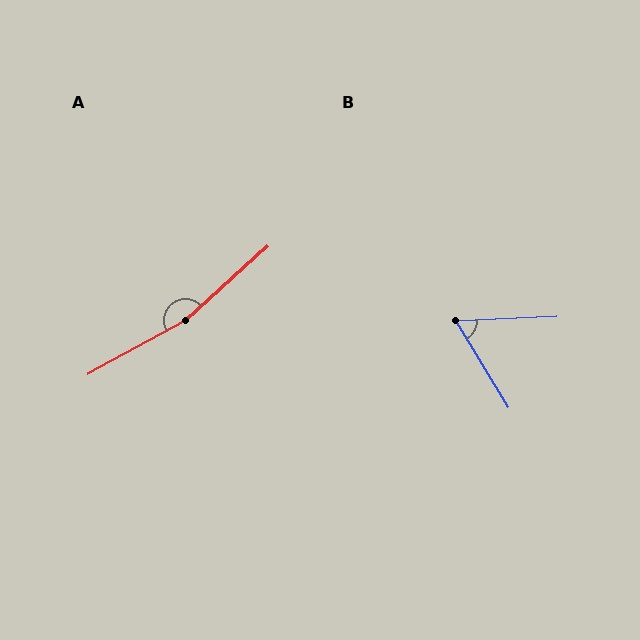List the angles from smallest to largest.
B (61°), A (167°).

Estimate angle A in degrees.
Approximately 167 degrees.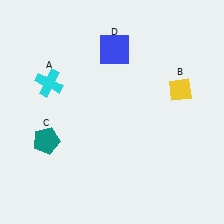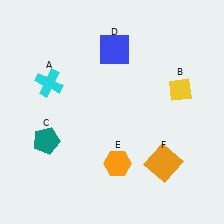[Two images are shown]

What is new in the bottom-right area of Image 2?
An orange hexagon (E) was added in the bottom-right area of Image 2.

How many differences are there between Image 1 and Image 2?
There are 2 differences between the two images.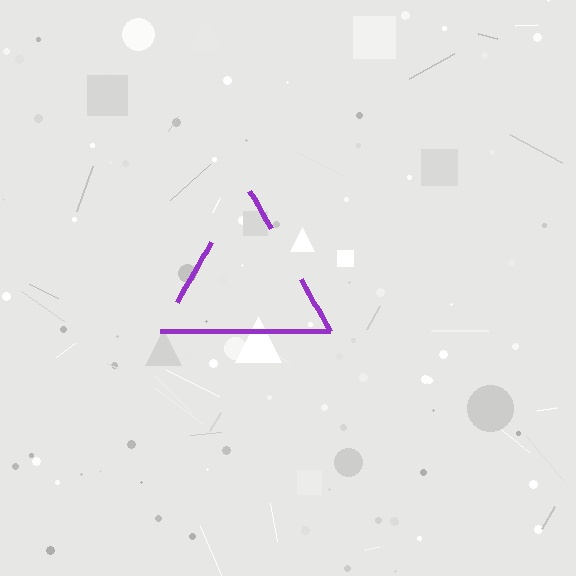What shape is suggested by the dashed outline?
The dashed outline suggests a triangle.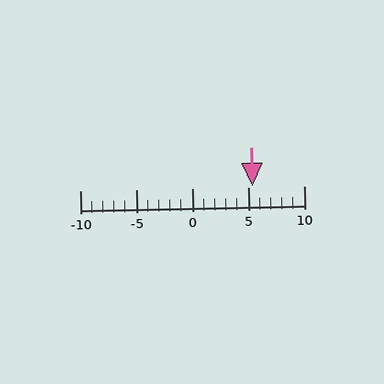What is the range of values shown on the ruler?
The ruler shows values from -10 to 10.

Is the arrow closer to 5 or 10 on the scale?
The arrow is closer to 5.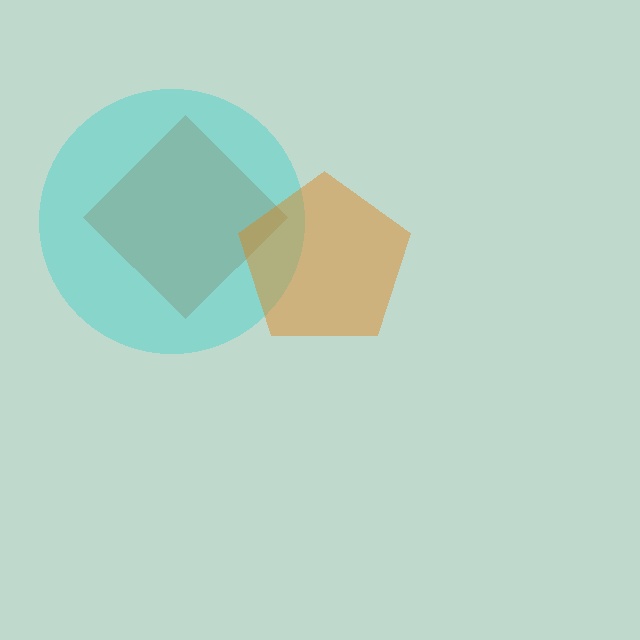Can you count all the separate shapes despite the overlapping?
Yes, there are 3 separate shapes.